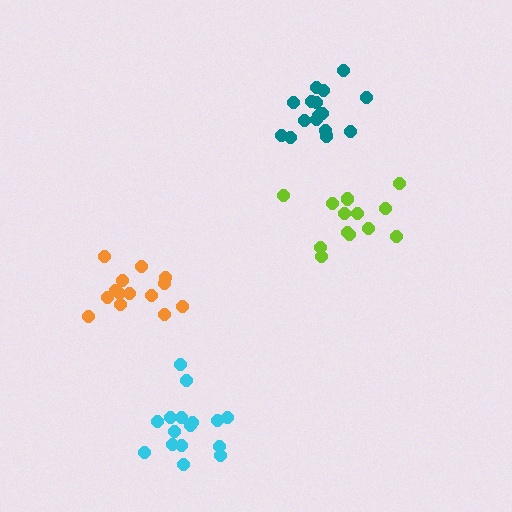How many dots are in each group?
Group 1: 13 dots, Group 2: 14 dots, Group 3: 16 dots, Group 4: 16 dots (59 total).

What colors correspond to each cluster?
The clusters are colored: lime, orange, cyan, teal.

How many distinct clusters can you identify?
There are 4 distinct clusters.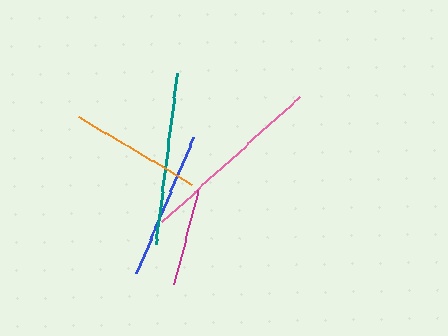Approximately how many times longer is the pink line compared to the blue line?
The pink line is approximately 1.3 times the length of the blue line.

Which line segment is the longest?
The pink line is the longest at approximately 186 pixels.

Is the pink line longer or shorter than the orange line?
The pink line is longer than the orange line.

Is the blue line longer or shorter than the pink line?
The pink line is longer than the blue line.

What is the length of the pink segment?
The pink segment is approximately 186 pixels long.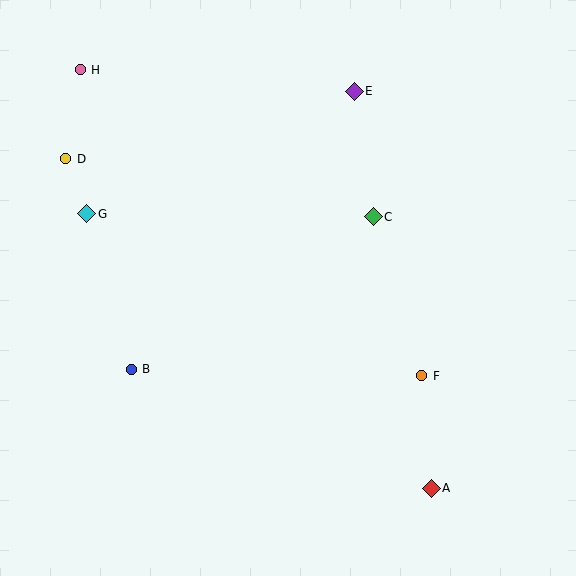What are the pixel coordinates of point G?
Point G is at (87, 214).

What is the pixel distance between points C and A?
The distance between C and A is 278 pixels.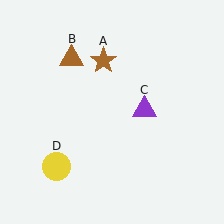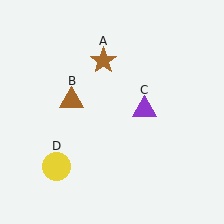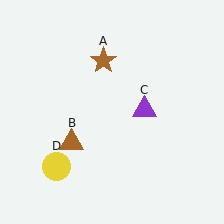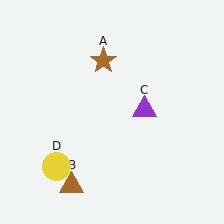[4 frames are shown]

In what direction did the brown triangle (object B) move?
The brown triangle (object B) moved down.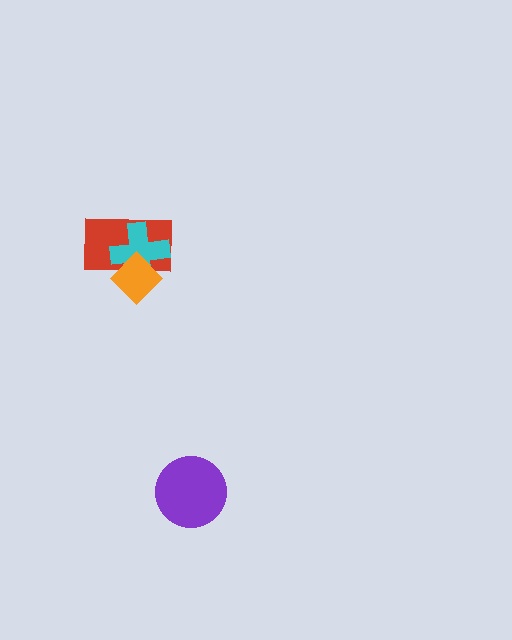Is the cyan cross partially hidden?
Yes, it is partially covered by another shape.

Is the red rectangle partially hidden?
Yes, it is partially covered by another shape.